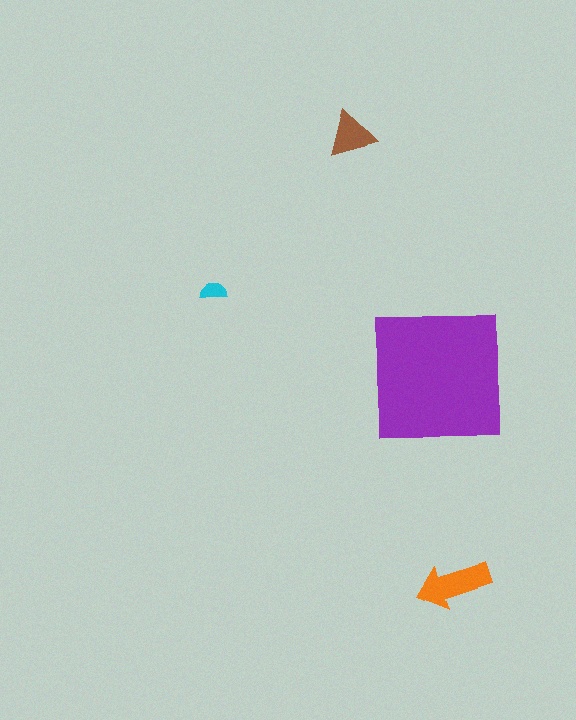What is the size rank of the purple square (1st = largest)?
1st.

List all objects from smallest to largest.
The cyan semicircle, the brown triangle, the orange arrow, the purple square.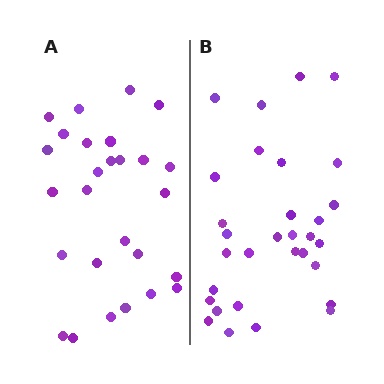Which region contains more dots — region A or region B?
Region B (the right region) has more dots.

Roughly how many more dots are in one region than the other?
Region B has about 4 more dots than region A.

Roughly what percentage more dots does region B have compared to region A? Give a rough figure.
About 15% more.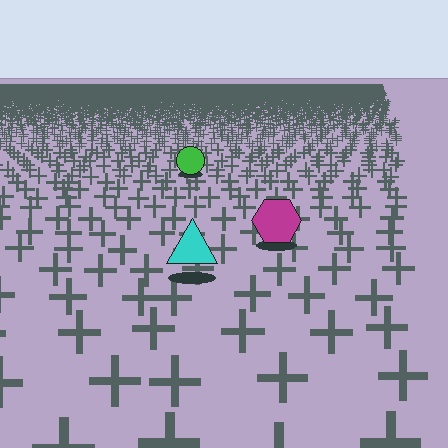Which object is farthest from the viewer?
The green circle is farthest from the viewer. It appears smaller and the ground texture around it is denser.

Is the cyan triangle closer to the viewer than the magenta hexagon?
Yes. The cyan triangle is closer — you can tell from the texture gradient: the ground texture is coarser near it.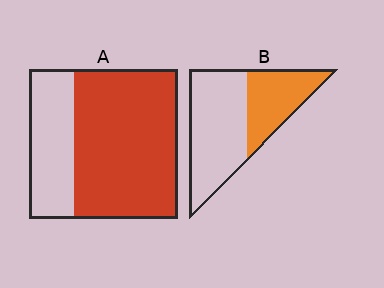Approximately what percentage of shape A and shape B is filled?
A is approximately 70% and B is approximately 35%.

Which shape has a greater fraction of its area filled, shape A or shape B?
Shape A.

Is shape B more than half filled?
No.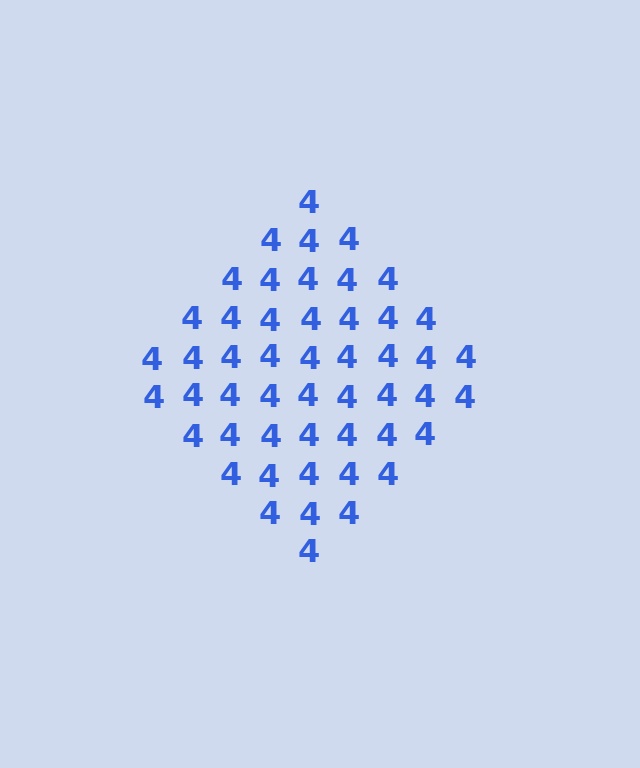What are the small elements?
The small elements are digit 4's.